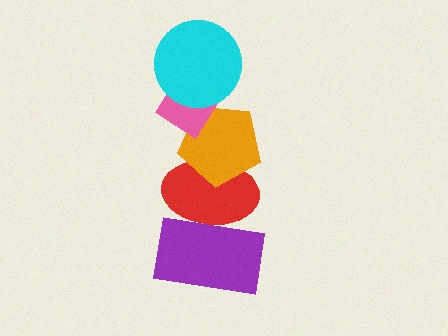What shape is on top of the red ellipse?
The orange pentagon is on top of the red ellipse.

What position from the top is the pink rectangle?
The pink rectangle is 2nd from the top.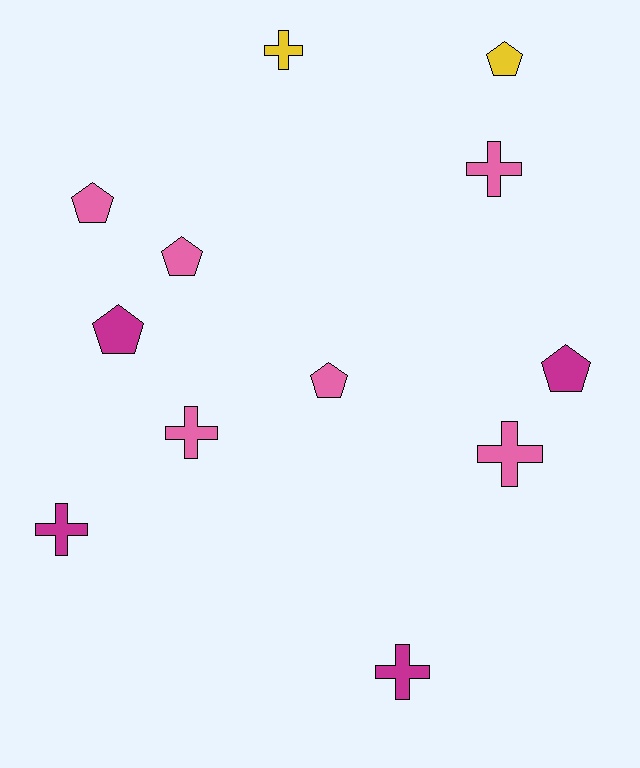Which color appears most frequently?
Pink, with 6 objects.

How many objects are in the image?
There are 12 objects.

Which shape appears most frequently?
Pentagon, with 6 objects.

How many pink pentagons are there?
There are 3 pink pentagons.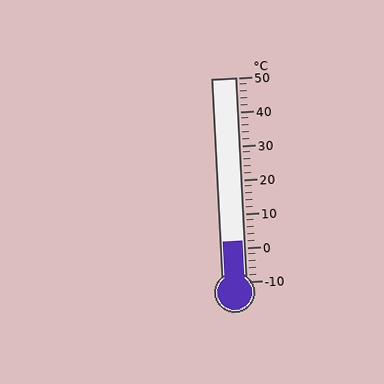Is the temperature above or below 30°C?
The temperature is below 30°C.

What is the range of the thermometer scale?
The thermometer scale ranges from -10°C to 50°C.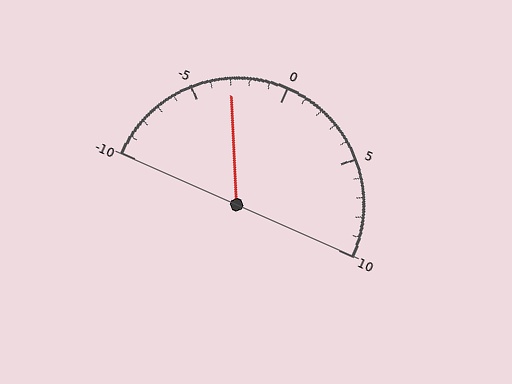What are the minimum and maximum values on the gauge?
The gauge ranges from -10 to 10.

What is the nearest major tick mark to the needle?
The nearest major tick mark is -5.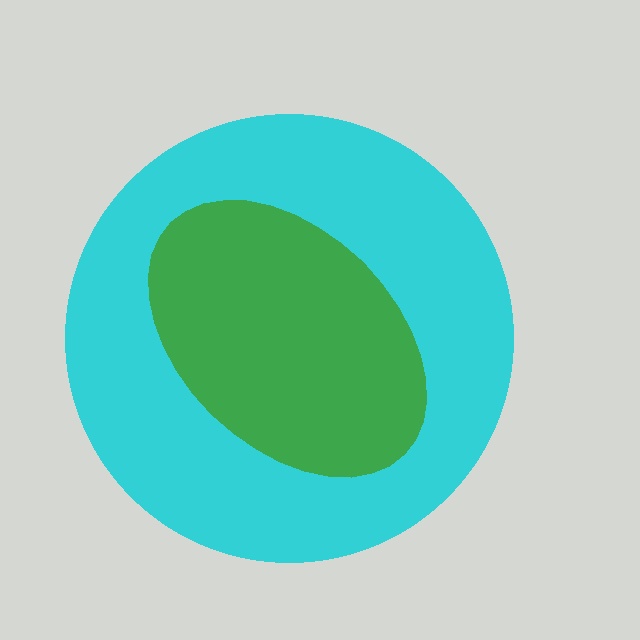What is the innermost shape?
The green ellipse.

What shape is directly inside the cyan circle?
The green ellipse.